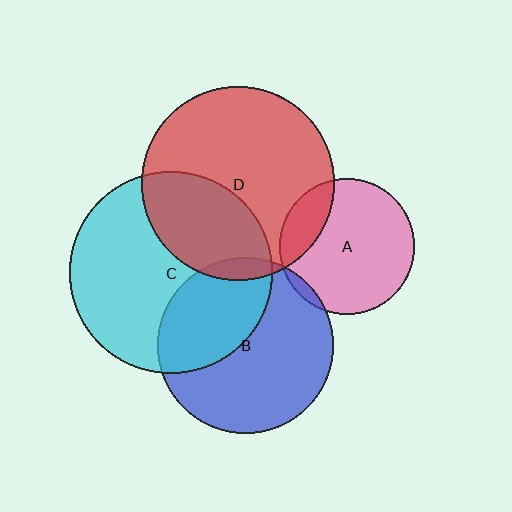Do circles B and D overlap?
Yes.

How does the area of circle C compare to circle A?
Approximately 2.2 times.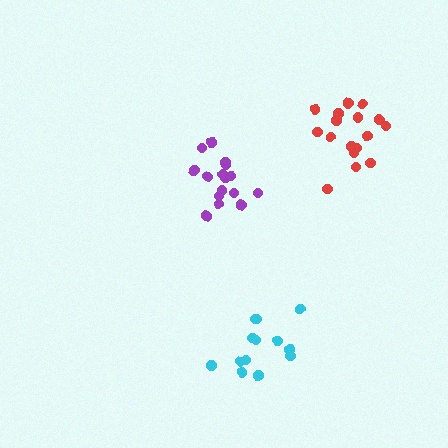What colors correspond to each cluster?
The clusters are colored: purple, red, cyan.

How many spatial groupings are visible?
There are 3 spatial groupings.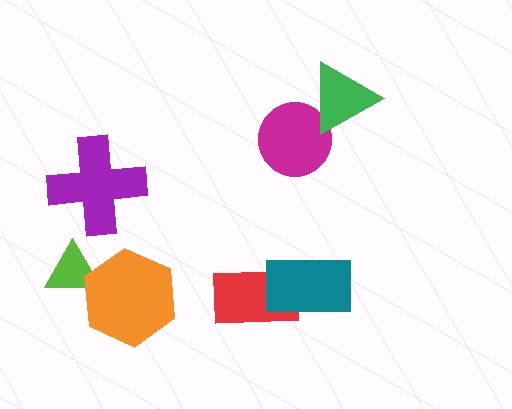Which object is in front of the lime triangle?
The orange hexagon is in front of the lime triangle.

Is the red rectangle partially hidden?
Yes, it is partially covered by another shape.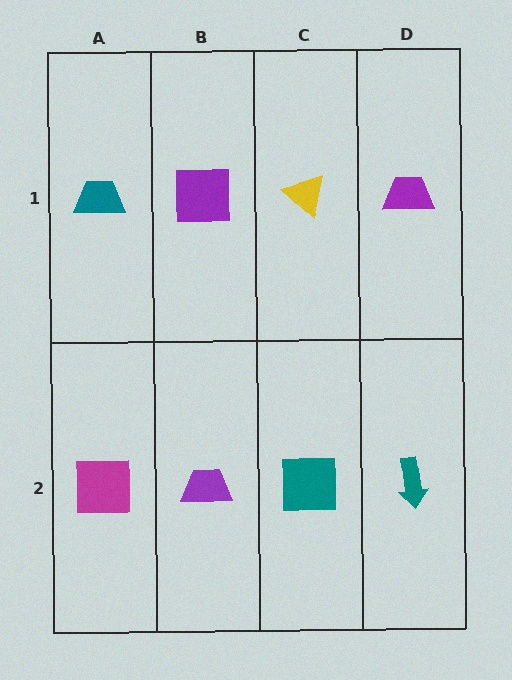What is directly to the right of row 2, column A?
A purple trapezoid.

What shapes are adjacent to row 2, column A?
A teal trapezoid (row 1, column A), a purple trapezoid (row 2, column B).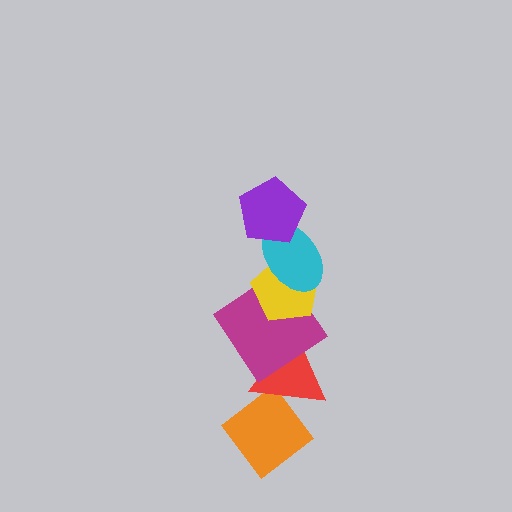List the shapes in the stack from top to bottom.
From top to bottom: the purple pentagon, the cyan ellipse, the yellow pentagon, the magenta diamond, the red triangle, the orange diamond.